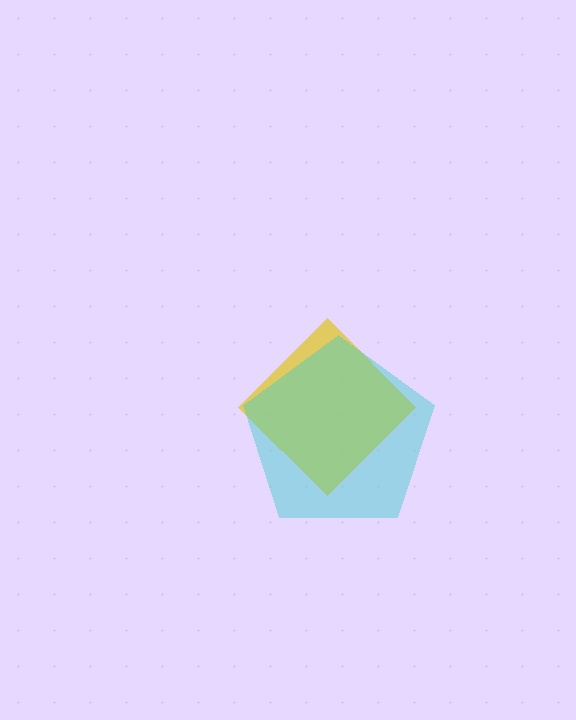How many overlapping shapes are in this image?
There are 2 overlapping shapes in the image.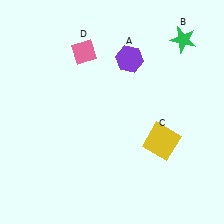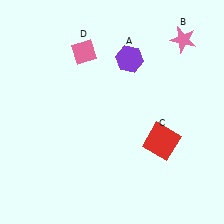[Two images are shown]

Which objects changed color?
B changed from green to pink. C changed from yellow to red.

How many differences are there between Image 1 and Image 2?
There are 2 differences between the two images.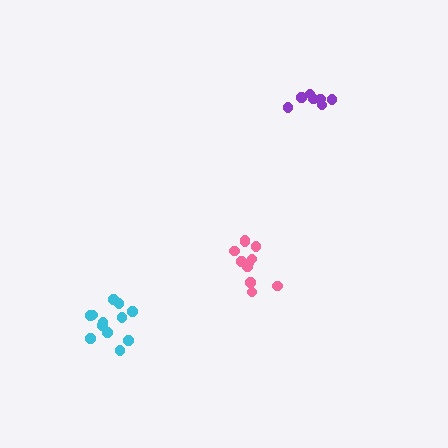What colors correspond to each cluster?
The clusters are colored: purple, pink, cyan.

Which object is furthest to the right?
The purple cluster is rightmost.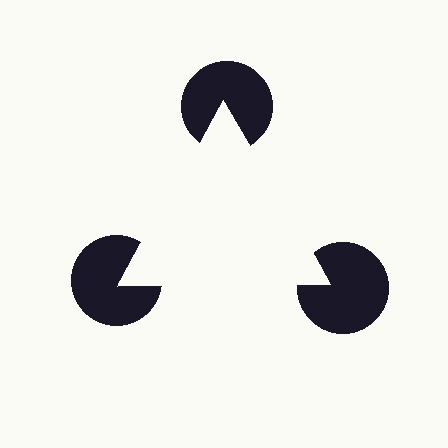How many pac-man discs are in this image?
There are 3 — one at each vertex of the illusory triangle.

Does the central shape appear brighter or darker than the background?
It typically appears slightly brighter than the background, even though no actual brightness change is drawn.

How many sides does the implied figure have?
3 sides.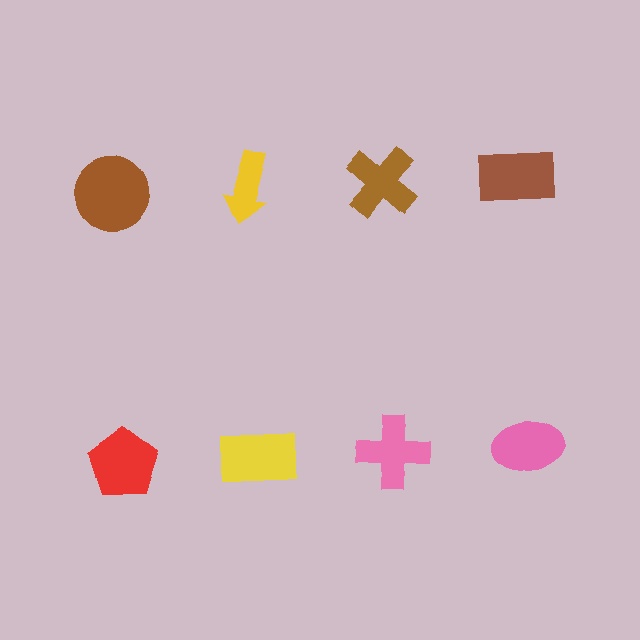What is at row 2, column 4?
A pink ellipse.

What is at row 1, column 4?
A brown rectangle.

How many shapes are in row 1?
4 shapes.